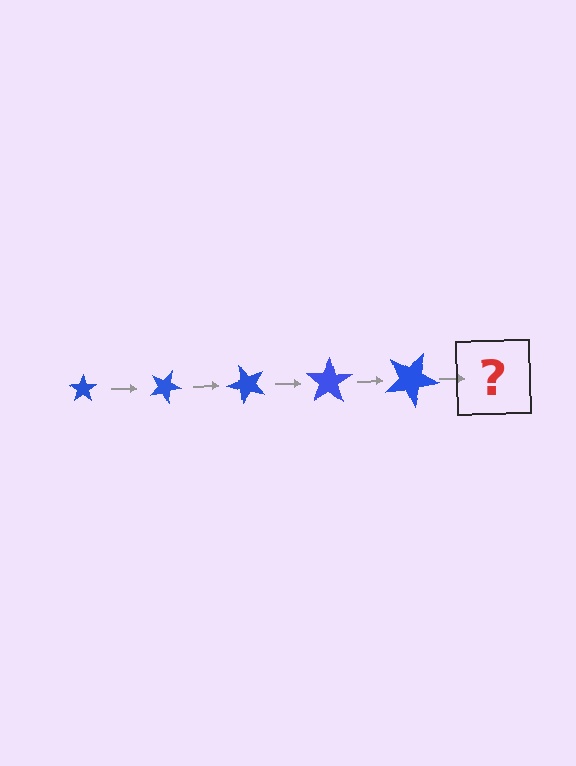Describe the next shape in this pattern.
It should be a star, larger than the previous one and rotated 125 degrees from the start.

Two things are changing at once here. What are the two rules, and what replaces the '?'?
The two rules are that the star grows larger each step and it rotates 25 degrees each step. The '?' should be a star, larger than the previous one and rotated 125 degrees from the start.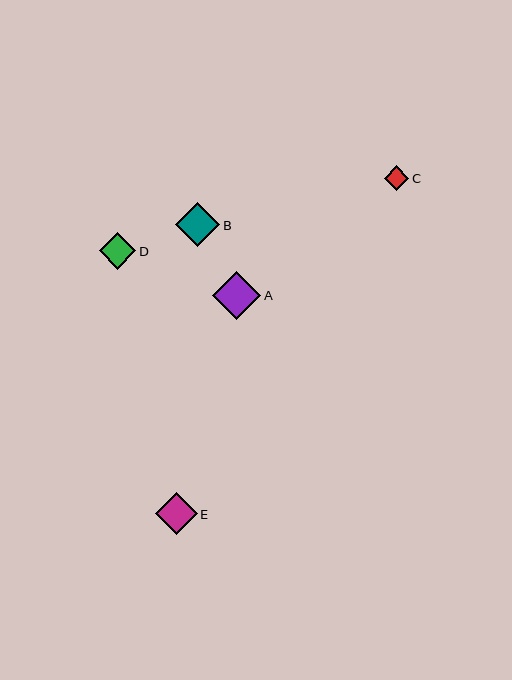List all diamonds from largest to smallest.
From largest to smallest: A, B, E, D, C.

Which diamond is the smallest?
Diamond C is the smallest with a size of approximately 25 pixels.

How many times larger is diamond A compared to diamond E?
Diamond A is approximately 1.2 times the size of diamond E.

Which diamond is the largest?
Diamond A is the largest with a size of approximately 48 pixels.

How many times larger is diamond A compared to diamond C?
Diamond A is approximately 1.9 times the size of diamond C.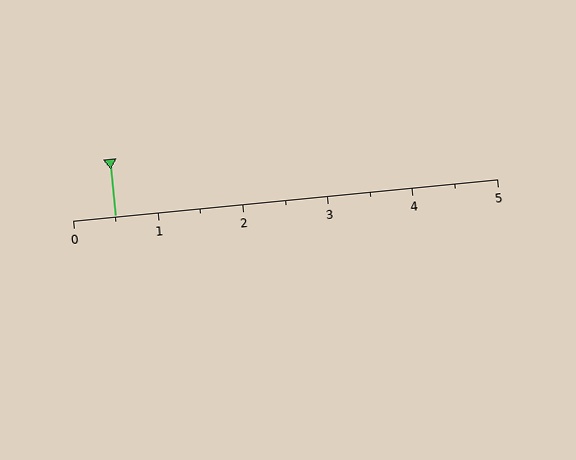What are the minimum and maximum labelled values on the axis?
The axis runs from 0 to 5.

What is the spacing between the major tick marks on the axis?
The major ticks are spaced 1 apart.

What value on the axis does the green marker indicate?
The marker indicates approximately 0.5.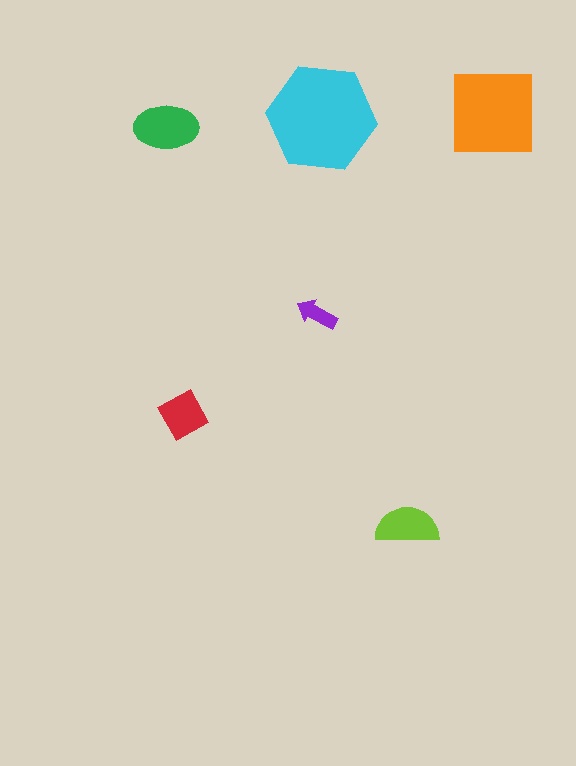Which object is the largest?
The cyan hexagon.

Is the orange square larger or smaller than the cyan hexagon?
Smaller.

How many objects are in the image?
There are 6 objects in the image.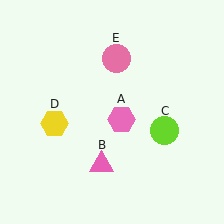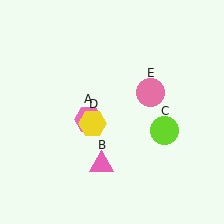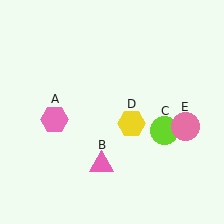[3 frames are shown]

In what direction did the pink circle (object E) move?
The pink circle (object E) moved down and to the right.